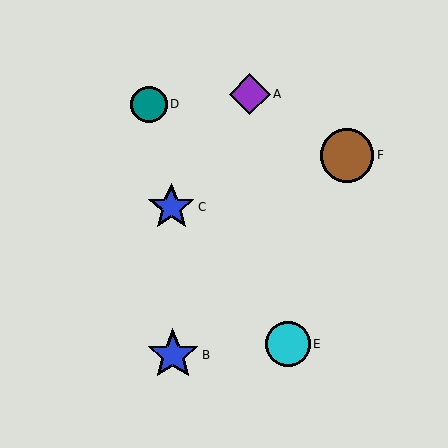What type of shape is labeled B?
Shape B is a blue star.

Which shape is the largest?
The brown circle (labeled F) is the largest.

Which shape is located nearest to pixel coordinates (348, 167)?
The brown circle (labeled F) at (347, 155) is nearest to that location.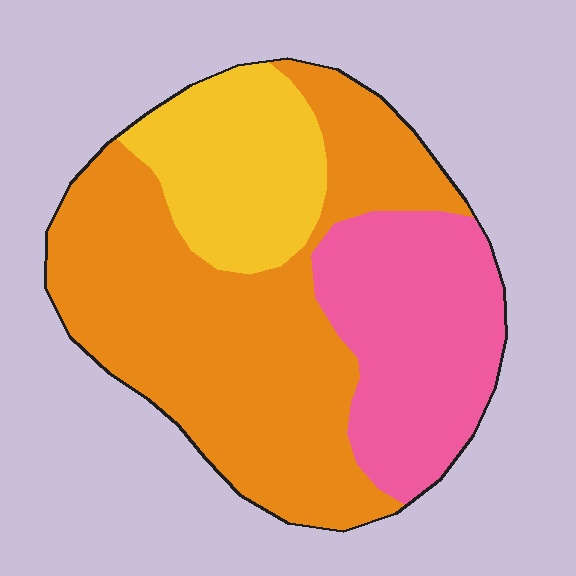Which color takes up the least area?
Yellow, at roughly 20%.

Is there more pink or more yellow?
Pink.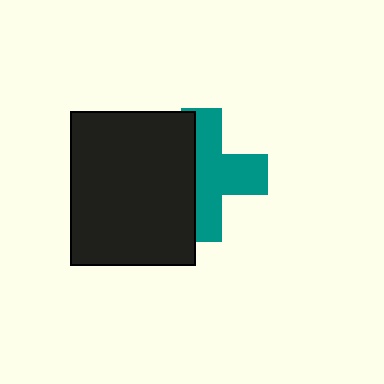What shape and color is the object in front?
The object in front is a black rectangle.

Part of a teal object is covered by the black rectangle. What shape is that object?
It is a cross.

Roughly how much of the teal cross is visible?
About half of it is visible (roughly 59%).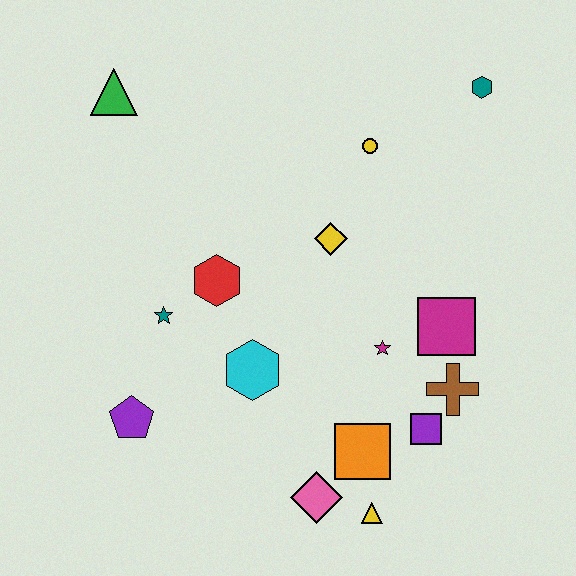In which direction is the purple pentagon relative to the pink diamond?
The purple pentagon is to the left of the pink diamond.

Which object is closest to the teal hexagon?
The yellow circle is closest to the teal hexagon.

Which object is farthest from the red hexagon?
The teal hexagon is farthest from the red hexagon.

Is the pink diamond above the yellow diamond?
No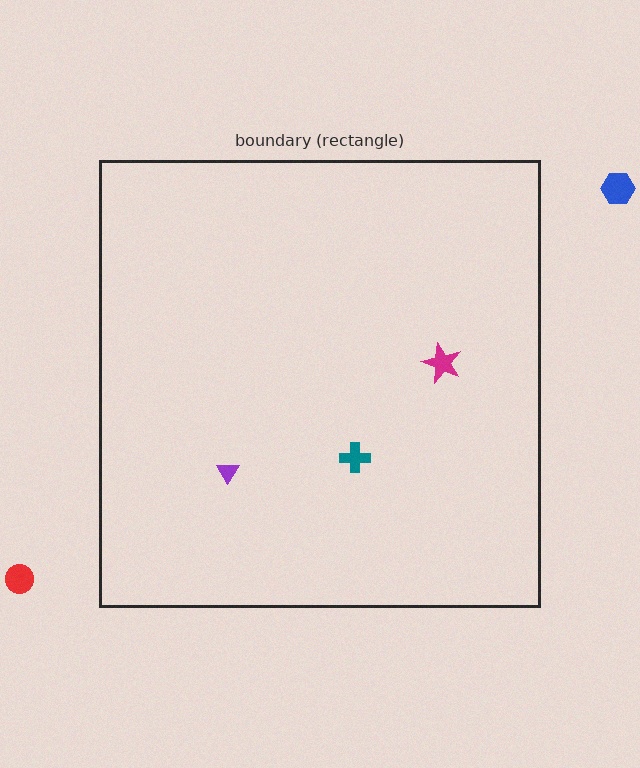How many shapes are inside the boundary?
3 inside, 2 outside.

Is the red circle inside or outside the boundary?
Outside.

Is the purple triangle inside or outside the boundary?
Inside.